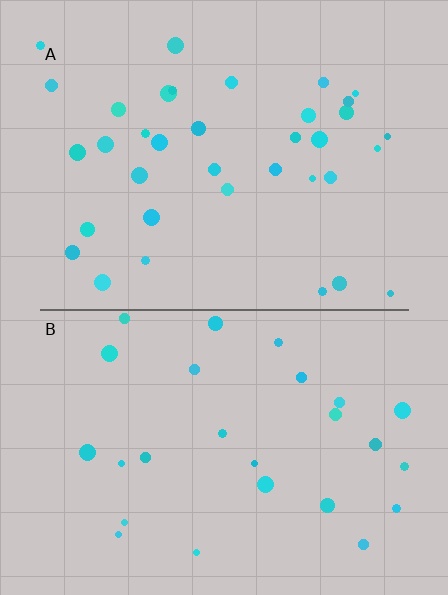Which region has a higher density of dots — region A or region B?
A (the top).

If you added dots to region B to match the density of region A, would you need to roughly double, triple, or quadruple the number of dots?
Approximately double.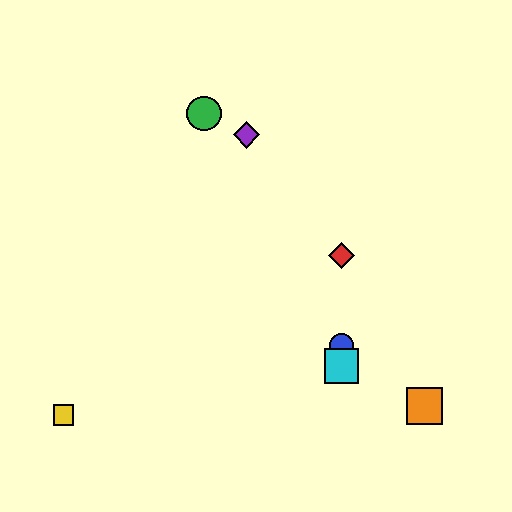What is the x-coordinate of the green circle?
The green circle is at x≈204.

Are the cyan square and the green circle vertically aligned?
No, the cyan square is at x≈341 and the green circle is at x≈204.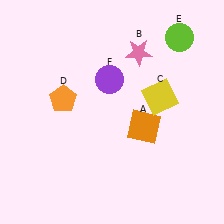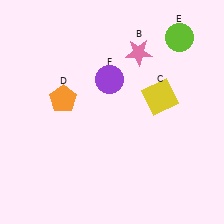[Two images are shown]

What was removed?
The orange square (A) was removed in Image 2.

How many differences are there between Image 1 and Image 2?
There is 1 difference between the two images.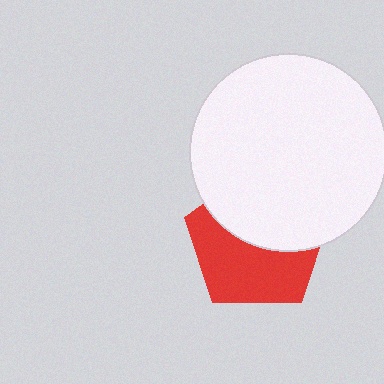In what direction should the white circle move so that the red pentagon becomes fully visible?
The white circle should move up. That is the shortest direction to clear the overlap and leave the red pentagon fully visible.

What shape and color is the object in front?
The object in front is a white circle.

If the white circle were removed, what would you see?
You would see the complete red pentagon.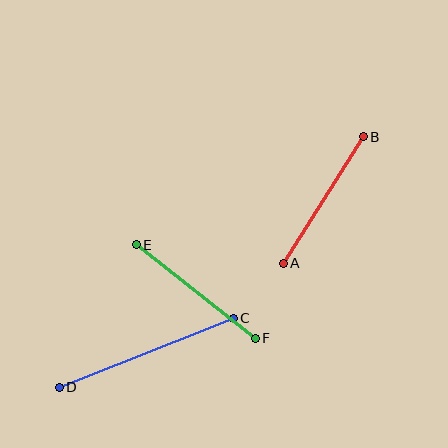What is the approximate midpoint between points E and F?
The midpoint is at approximately (196, 292) pixels.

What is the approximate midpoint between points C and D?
The midpoint is at approximately (146, 353) pixels.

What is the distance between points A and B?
The distance is approximately 150 pixels.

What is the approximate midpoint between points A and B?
The midpoint is at approximately (323, 200) pixels.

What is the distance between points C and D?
The distance is approximately 187 pixels.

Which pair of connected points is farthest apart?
Points C and D are farthest apart.